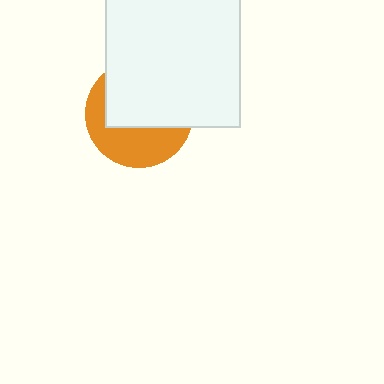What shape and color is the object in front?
The object in front is a white rectangle.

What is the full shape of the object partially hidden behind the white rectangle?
The partially hidden object is an orange circle.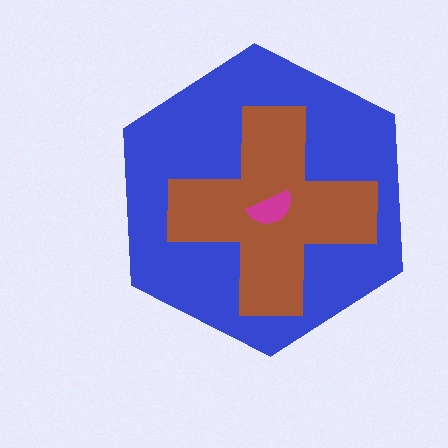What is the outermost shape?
The blue hexagon.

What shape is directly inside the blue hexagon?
The brown cross.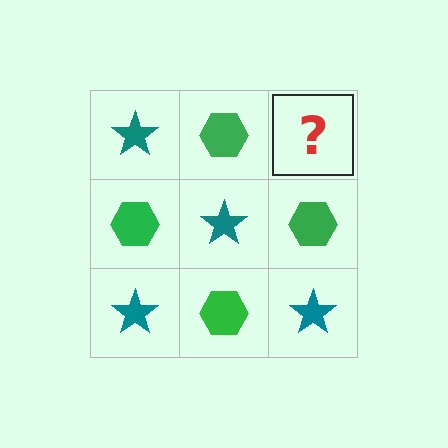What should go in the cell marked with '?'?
The missing cell should contain a teal star.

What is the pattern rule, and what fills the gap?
The rule is that it alternates teal star and green hexagon in a checkerboard pattern. The gap should be filled with a teal star.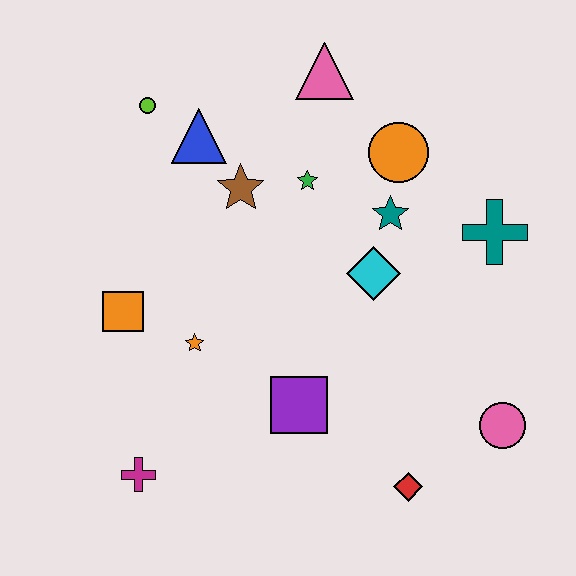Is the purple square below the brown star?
Yes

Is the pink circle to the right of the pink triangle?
Yes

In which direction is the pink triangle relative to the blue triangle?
The pink triangle is to the right of the blue triangle.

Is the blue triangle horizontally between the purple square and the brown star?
No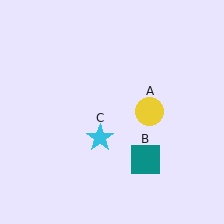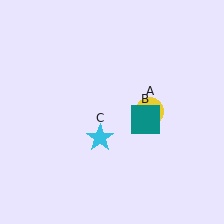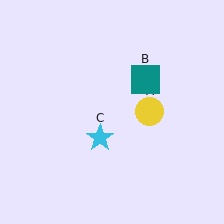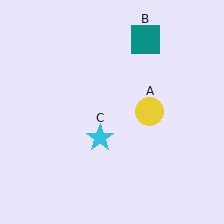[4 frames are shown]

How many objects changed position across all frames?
1 object changed position: teal square (object B).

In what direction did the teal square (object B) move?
The teal square (object B) moved up.